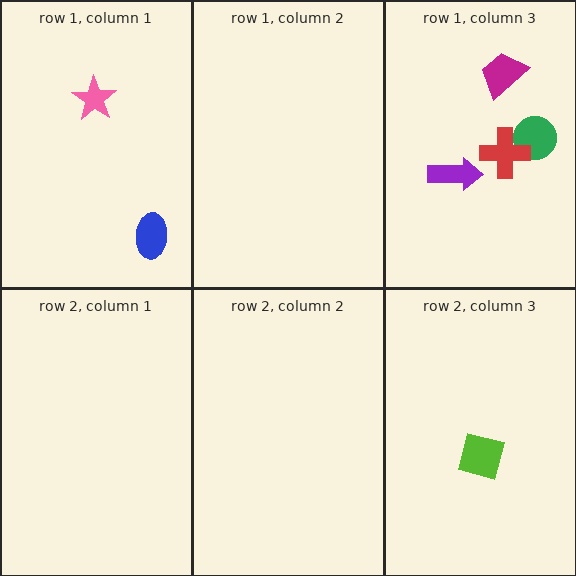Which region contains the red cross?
The row 1, column 3 region.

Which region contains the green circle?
The row 1, column 3 region.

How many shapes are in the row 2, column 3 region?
1.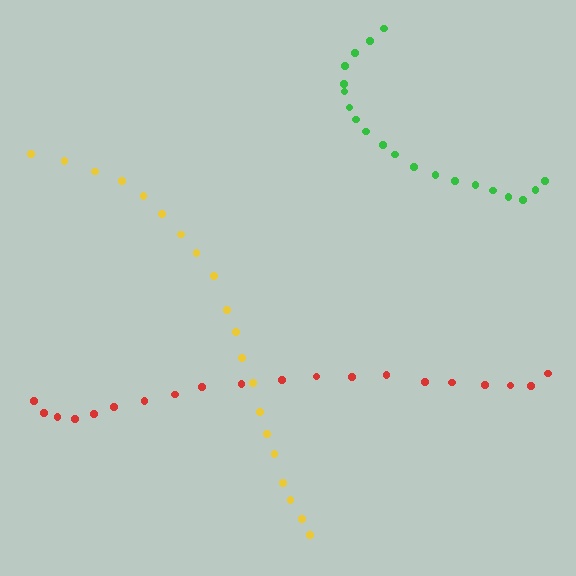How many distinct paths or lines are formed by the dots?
There are 3 distinct paths.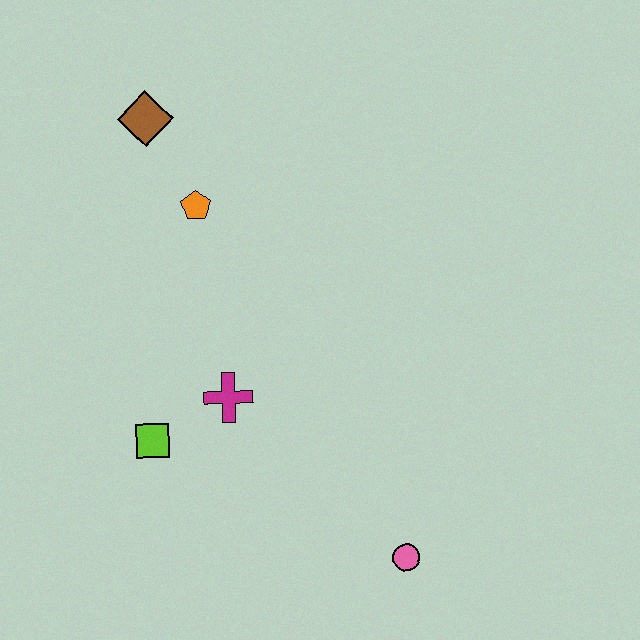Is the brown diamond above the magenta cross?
Yes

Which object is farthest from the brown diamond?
The pink circle is farthest from the brown diamond.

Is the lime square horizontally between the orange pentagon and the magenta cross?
No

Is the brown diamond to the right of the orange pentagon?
No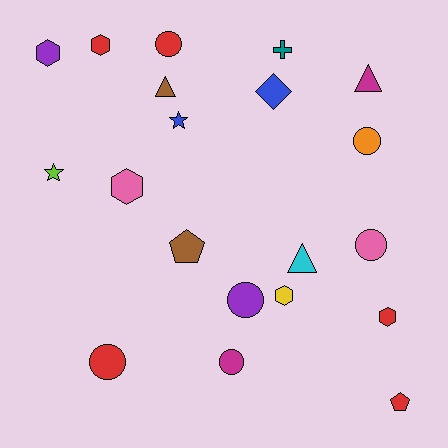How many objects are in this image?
There are 20 objects.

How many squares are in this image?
There are no squares.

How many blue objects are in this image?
There are 2 blue objects.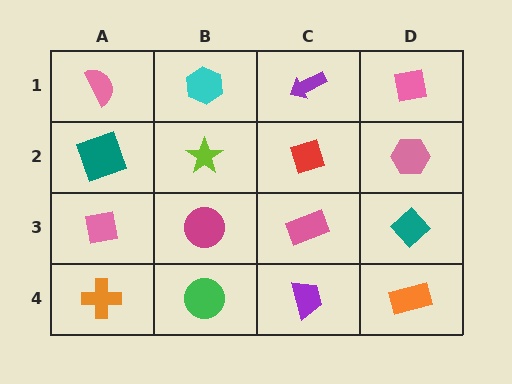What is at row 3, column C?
A pink rectangle.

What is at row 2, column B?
A lime star.